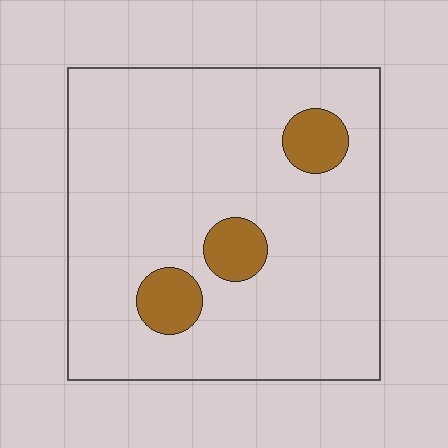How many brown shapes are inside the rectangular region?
3.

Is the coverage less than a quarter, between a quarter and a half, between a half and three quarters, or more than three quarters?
Less than a quarter.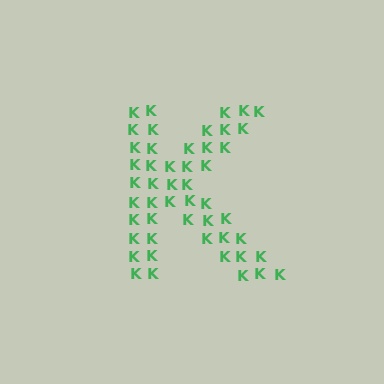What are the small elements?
The small elements are letter K's.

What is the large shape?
The large shape is the letter K.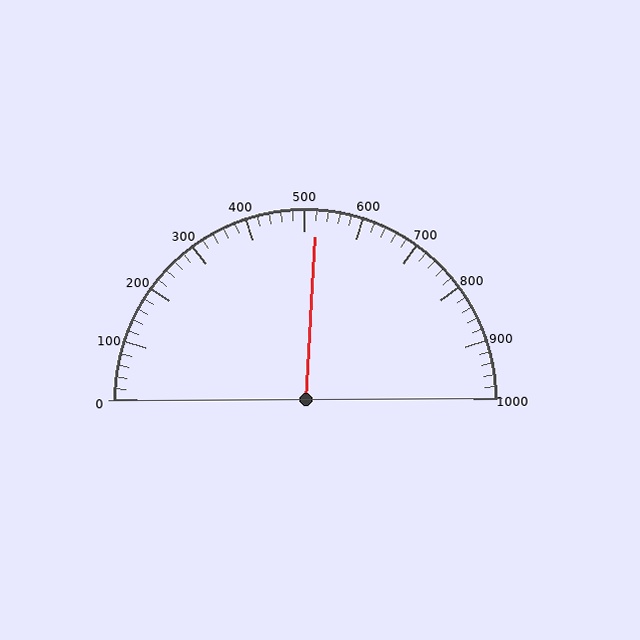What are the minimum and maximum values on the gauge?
The gauge ranges from 0 to 1000.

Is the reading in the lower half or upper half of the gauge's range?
The reading is in the upper half of the range (0 to 1000).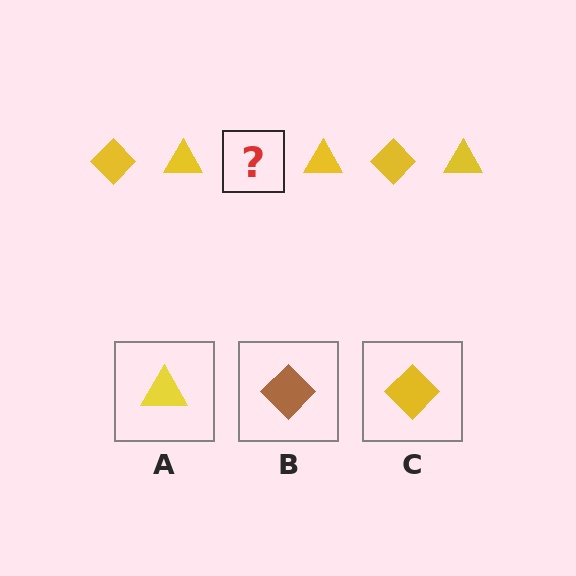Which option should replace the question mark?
Option C.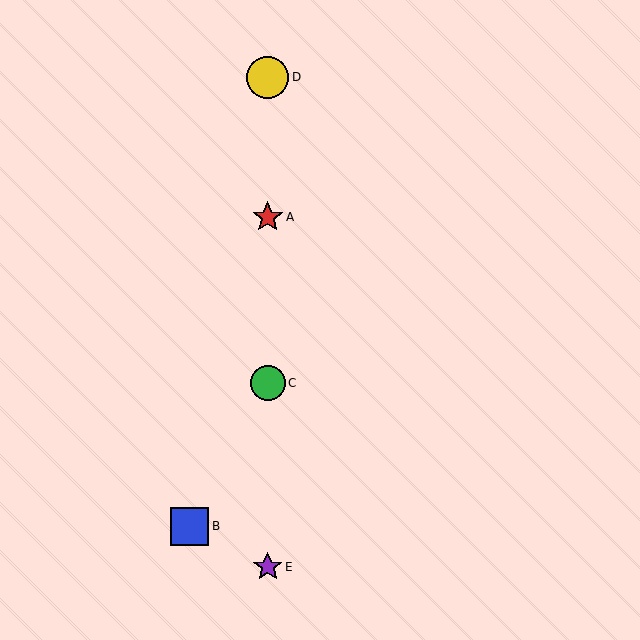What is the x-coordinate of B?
Object B is at x≈190.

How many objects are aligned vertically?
4 objects (A, C, D, E) are aligned vertically.